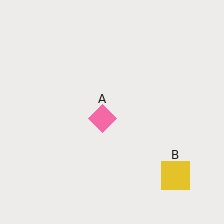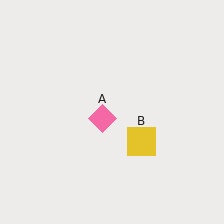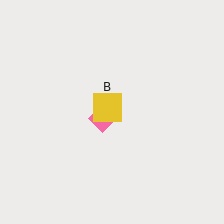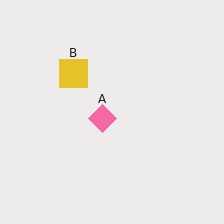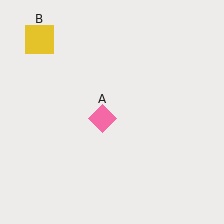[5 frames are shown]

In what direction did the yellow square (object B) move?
The yellow square (object B) moved up and to the left.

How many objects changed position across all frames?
1 object changed position: yellow square (object B).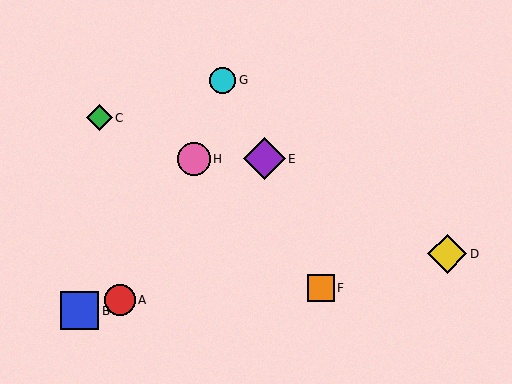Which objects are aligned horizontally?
Objects E, H are aligned horizontally.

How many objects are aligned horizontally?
2 objects (E, H) are aligned horizontally.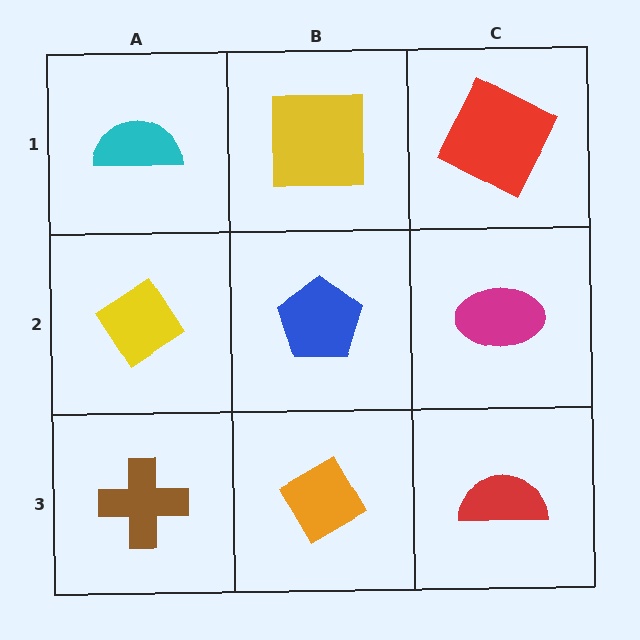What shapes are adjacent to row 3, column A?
A yellow diamond (row 2, column A), an orange diamond (row 3, column B).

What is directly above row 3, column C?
A magenta ellipse.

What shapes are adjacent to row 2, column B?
A yellow square (row 1, column B), an orange diamond (row 3, column B), a yellow diamond (row 2, column A), a magenta ellipse (row 2, column C).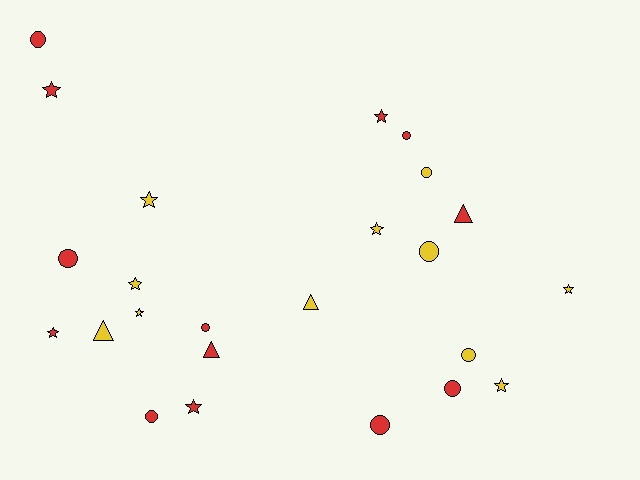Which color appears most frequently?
Red, with 13 objects.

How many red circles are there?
There are 7 red circles.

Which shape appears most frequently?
Star, with 10 objects.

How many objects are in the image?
There are 24 objects.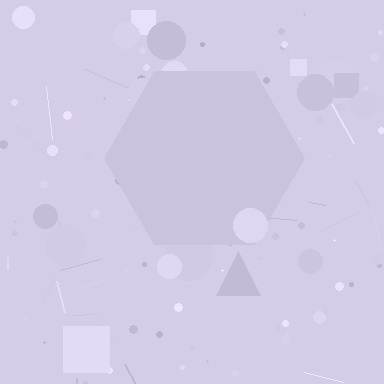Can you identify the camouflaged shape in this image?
The camouflaged shape is a hexagon.